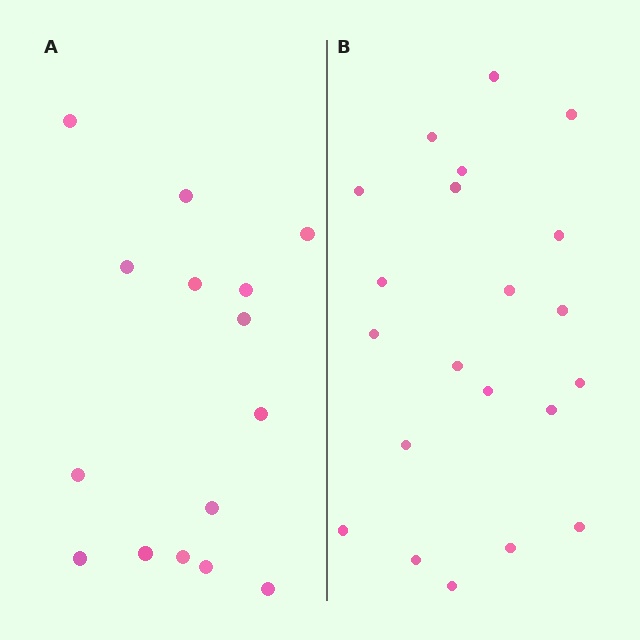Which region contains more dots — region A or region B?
Region B (the right region) has more dots.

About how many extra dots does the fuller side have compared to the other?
Region B has about 6 more dots than region A.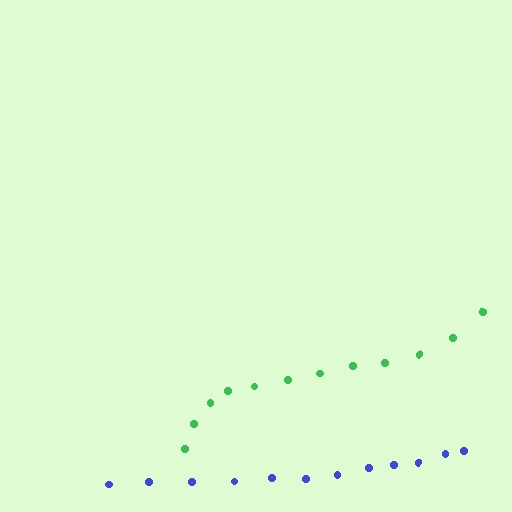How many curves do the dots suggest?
There are 2 distinct paths.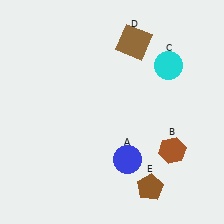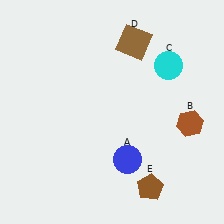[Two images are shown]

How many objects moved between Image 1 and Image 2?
1 object moved between the two images.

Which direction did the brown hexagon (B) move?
The brown hexagon (B) moved up.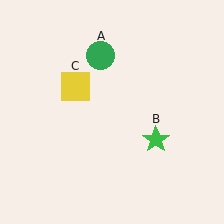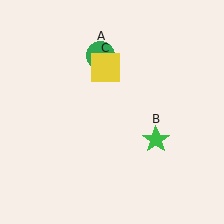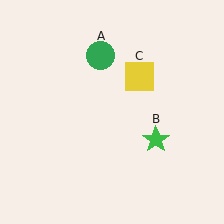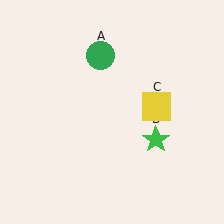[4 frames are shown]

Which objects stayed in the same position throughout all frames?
Green circle (object A) and green star (object B) remained stationary.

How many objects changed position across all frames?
1 object changed position: yellow square (object C).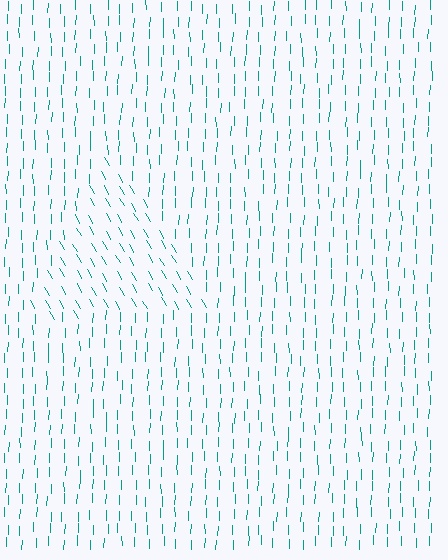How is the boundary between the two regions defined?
The boundary is defined purely by a change in line orientation (approximately 31 degrees difference). All lines are the same color and thickness.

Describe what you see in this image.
The image is filled with small teal line segments. A triangle region in the image has lines oriented differently from the surrounding lines, creating a visible texture boundary.